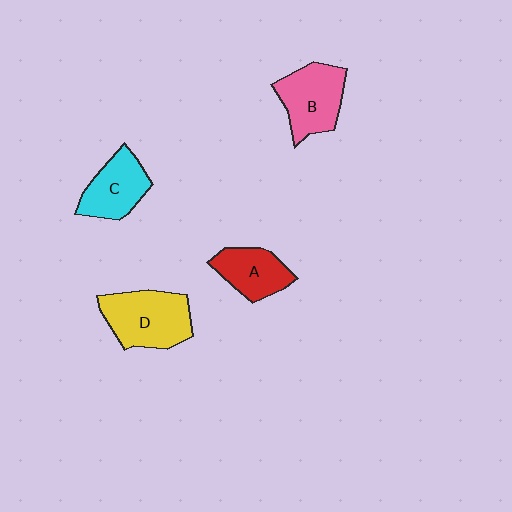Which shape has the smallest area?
Shape A (red).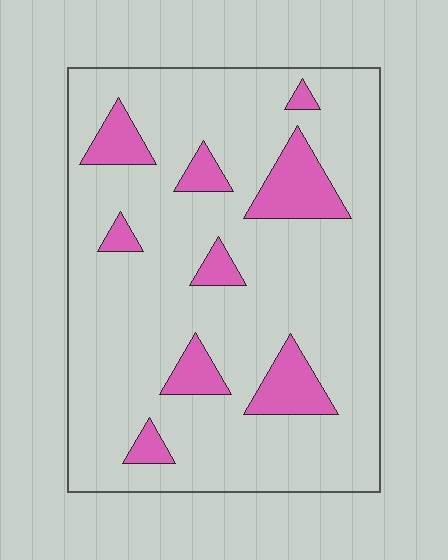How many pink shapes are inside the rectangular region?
9.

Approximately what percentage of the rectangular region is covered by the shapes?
Approximately 15%.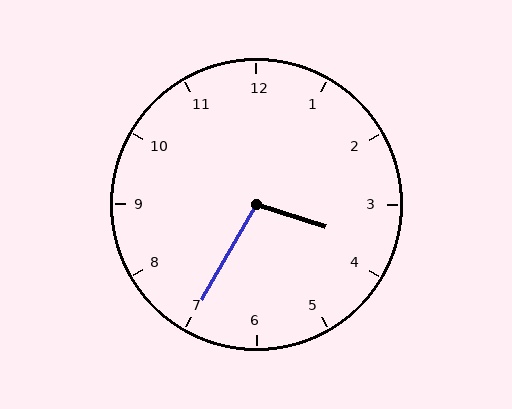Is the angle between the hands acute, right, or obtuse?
It is obtuse.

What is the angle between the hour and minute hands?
Approximately 102 degrees.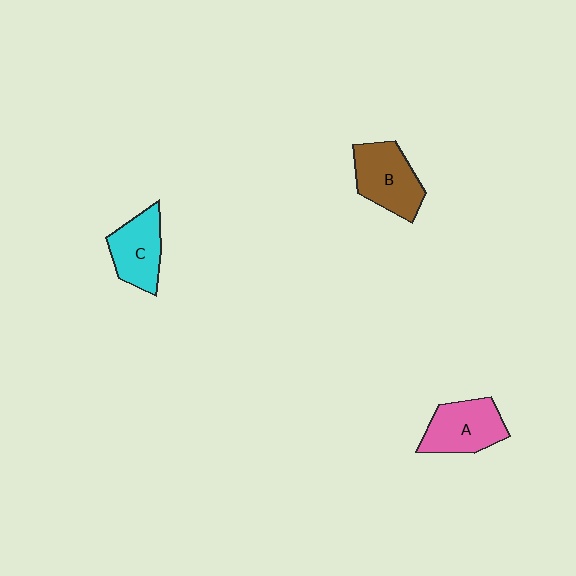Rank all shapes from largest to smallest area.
From largest to smallest: B (brown), A (pink), C (cyan).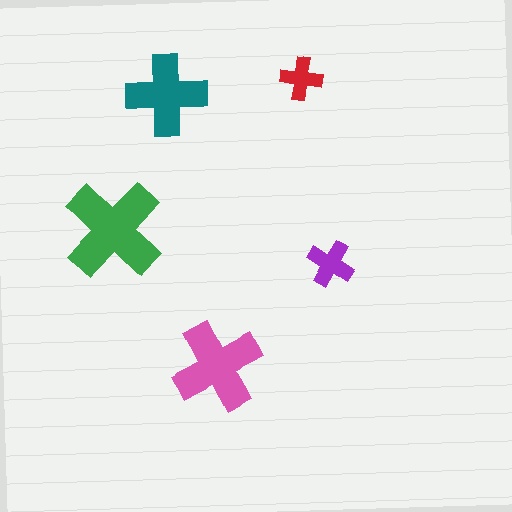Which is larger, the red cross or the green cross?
The green one.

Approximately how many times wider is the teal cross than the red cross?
About 2 times wider.